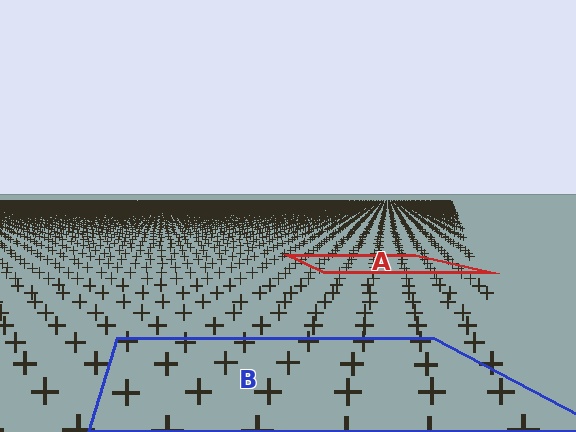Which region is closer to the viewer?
Region B is closer. The texture elements there are larger and more spread out.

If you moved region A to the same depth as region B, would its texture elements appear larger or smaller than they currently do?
They would appear larger. At a closer depth, the same texture elements are projected at a bigger on-screen size.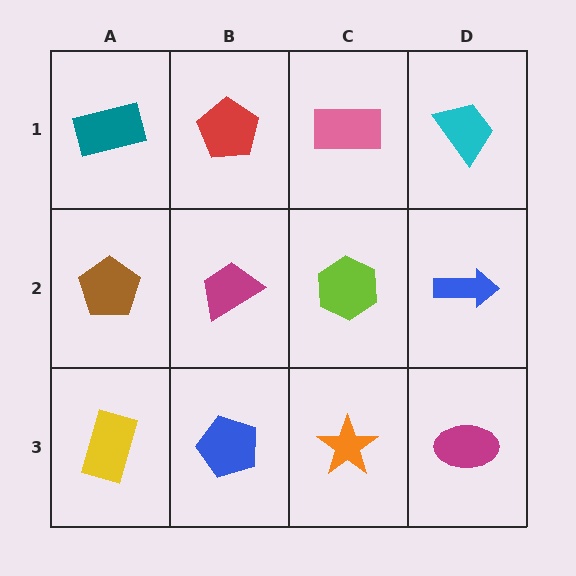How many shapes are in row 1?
4 shapes.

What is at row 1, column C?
A pink rectangle.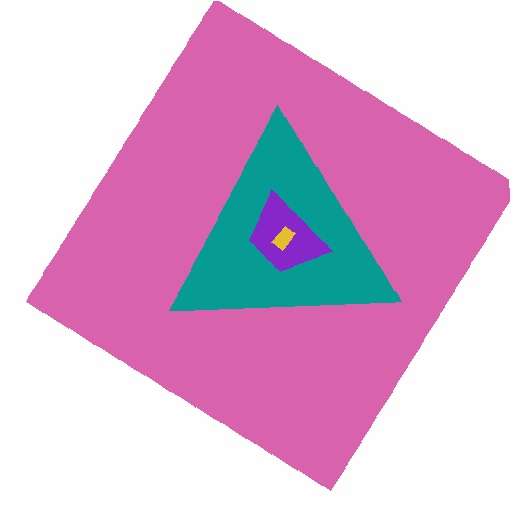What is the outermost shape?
The pink diamond.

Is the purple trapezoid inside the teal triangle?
Yes.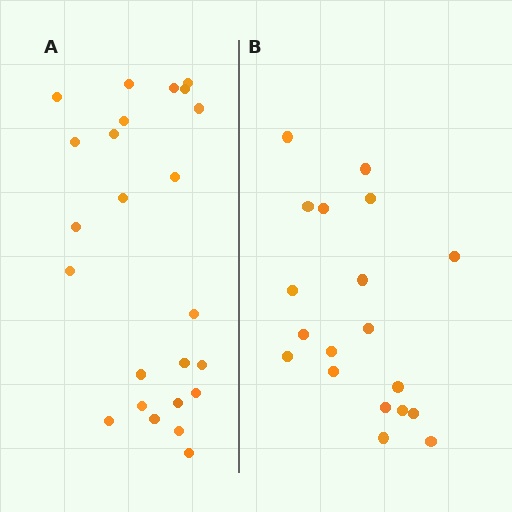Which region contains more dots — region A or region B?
Region A (the left region) has more dots.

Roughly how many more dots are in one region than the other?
Region A has about 5 more dots than region B.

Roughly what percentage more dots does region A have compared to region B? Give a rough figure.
About 25% more.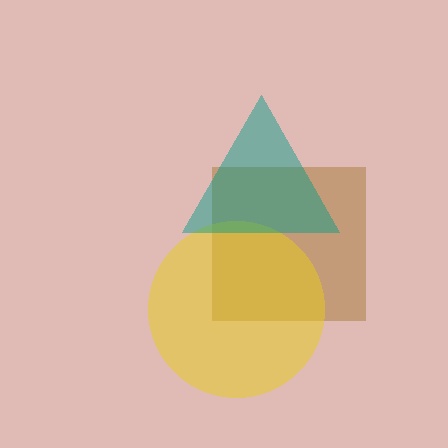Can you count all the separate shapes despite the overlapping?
Yes, there are 3 separate shapes.